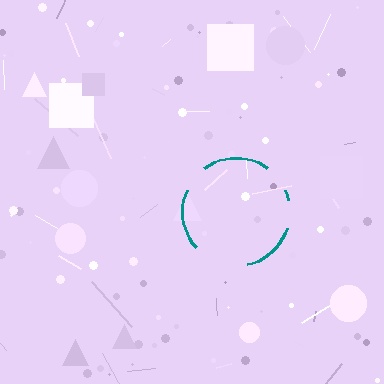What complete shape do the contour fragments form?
The contour fragments form a circle.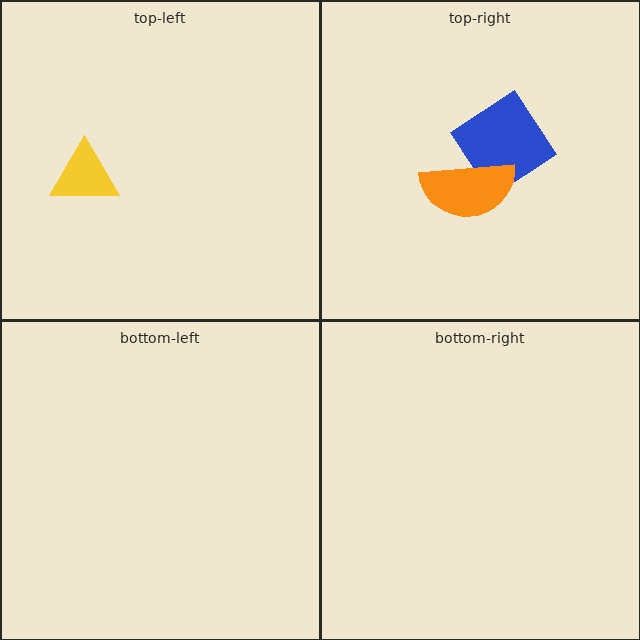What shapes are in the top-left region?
The yellow triangle.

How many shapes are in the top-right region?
2.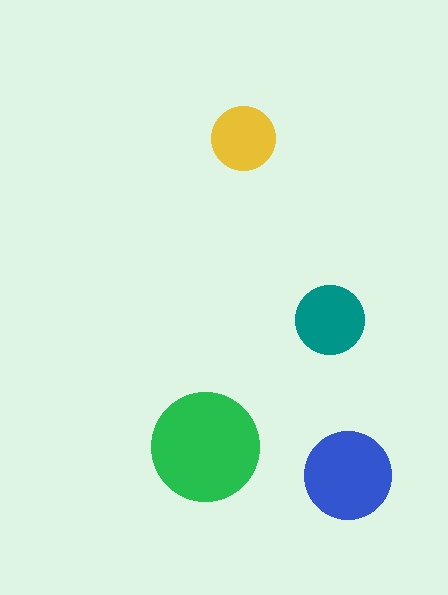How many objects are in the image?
There are 4 objects in the image.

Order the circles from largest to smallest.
the green one, the blue one, the teal one, the yellow one.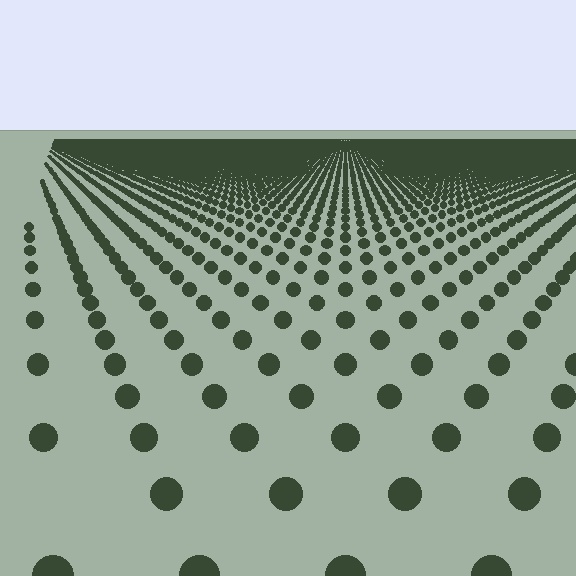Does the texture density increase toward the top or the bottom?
Density increases toward the top.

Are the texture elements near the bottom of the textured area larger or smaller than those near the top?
Larger. Near the bottom, elements are closer to the viewer and appear at a bigger on-screen size.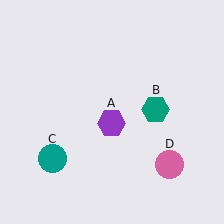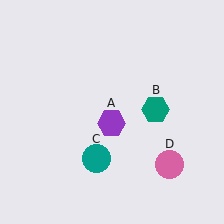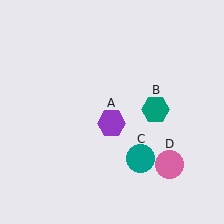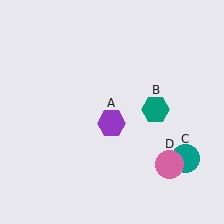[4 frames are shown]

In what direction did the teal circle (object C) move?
The teal circle (object C) moved right.